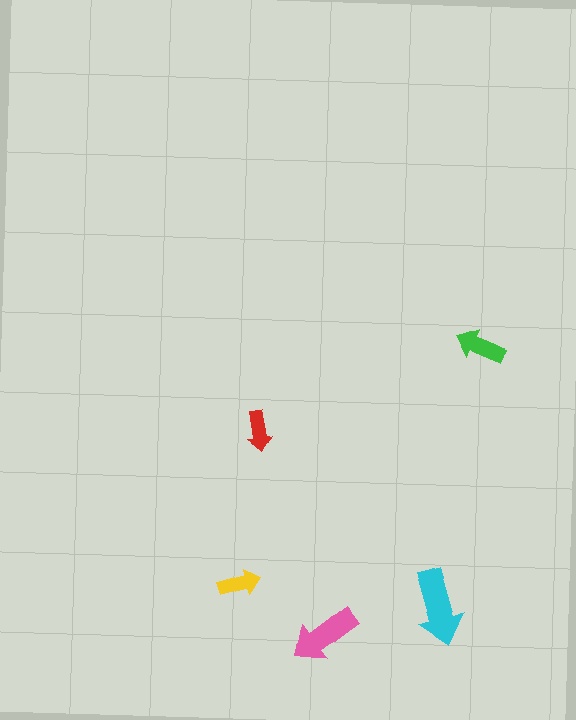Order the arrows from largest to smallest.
the cyan one, the pink one, the green one, the yellow one, the red one.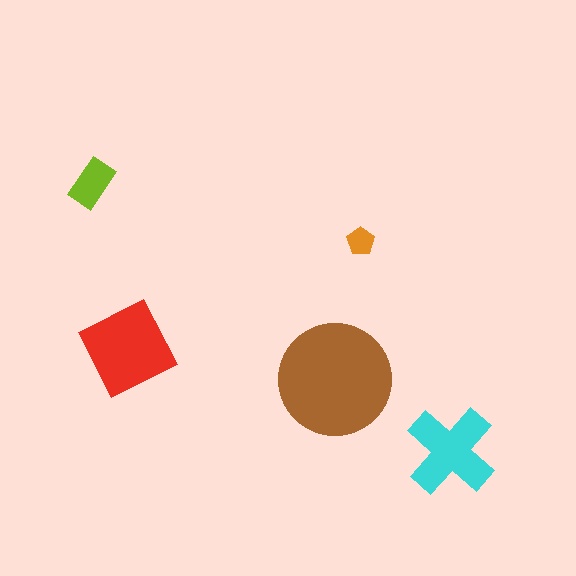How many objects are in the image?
There are 5 objects in the image.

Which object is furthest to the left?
The lime rectangle is leftmost.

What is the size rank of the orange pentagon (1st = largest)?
5th.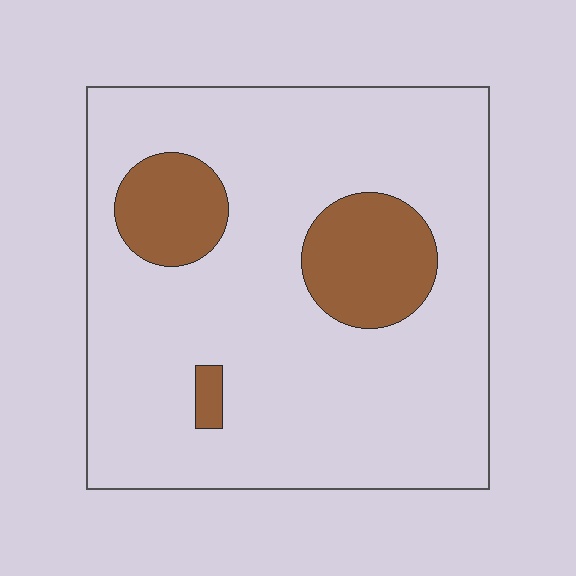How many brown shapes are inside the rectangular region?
3.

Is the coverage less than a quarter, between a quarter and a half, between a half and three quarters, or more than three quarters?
Less than a quarter.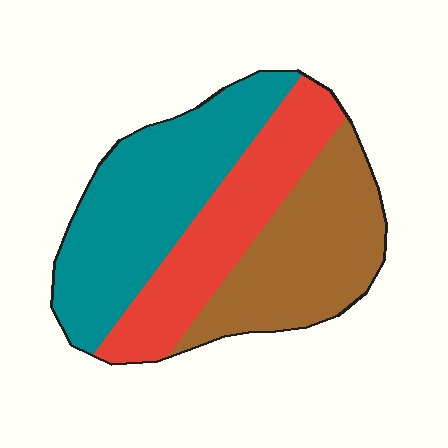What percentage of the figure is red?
Red takes up about one quarter (1/4) of the figure.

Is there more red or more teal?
Teal.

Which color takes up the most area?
Teal, at roughly 40%.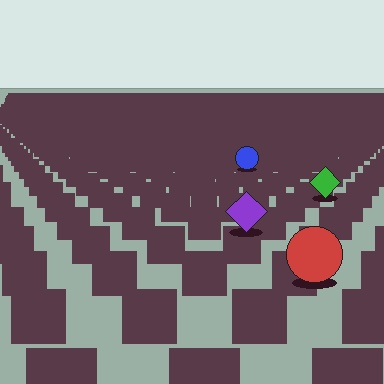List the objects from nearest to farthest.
From nearest to farthest: the red circle, the purple diamond, the green diamond, the blue circle.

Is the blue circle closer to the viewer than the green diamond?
No. The green diamond is closer — you can tell from the texture gradient: the ground texture is coarser near it.